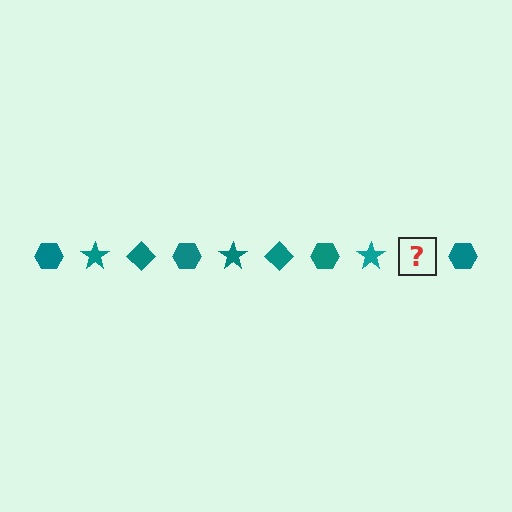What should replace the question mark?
The question mark should be replaced with a teal diamond.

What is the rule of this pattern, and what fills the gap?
The rule is that the pattern cycles through hexagon, star, diamond shapes in teal. The gap should be filled with a teal diamond.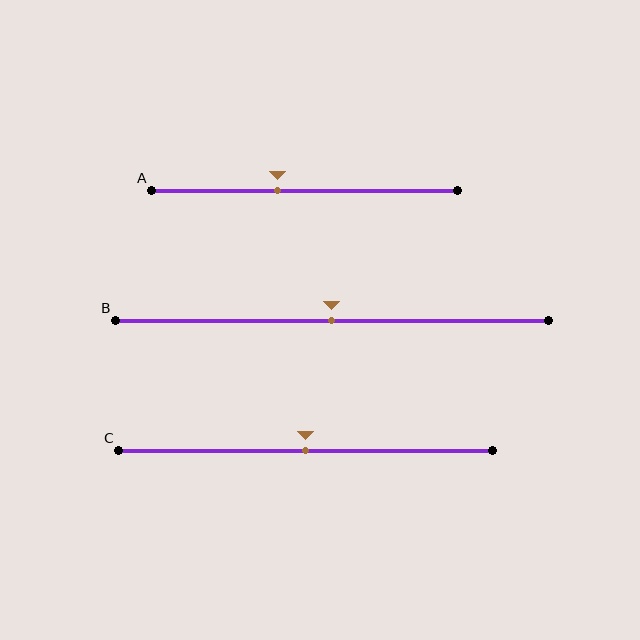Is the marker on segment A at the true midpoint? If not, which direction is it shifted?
No, the marker on segment A is shifted to the left by about 9% of the segment length.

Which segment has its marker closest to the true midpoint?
Segment B has its marker closest to the true midpoint.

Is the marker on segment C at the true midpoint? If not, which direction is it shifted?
Yes, the marker on segment C is at the true midpoint.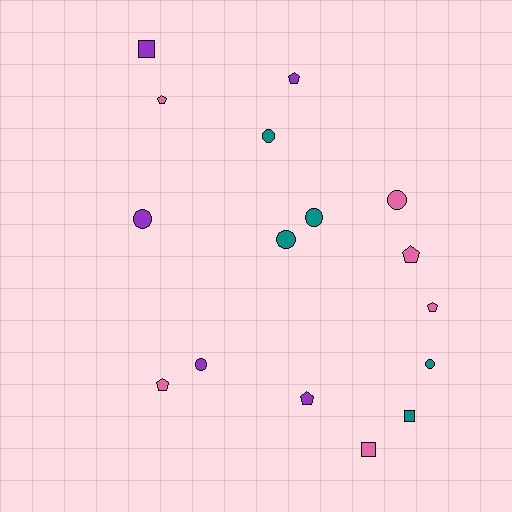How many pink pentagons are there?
There are 4 pink pentagons.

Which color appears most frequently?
Pink, with 6 objects.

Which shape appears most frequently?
Circle, with 7 objects.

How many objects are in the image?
There are 16 objects.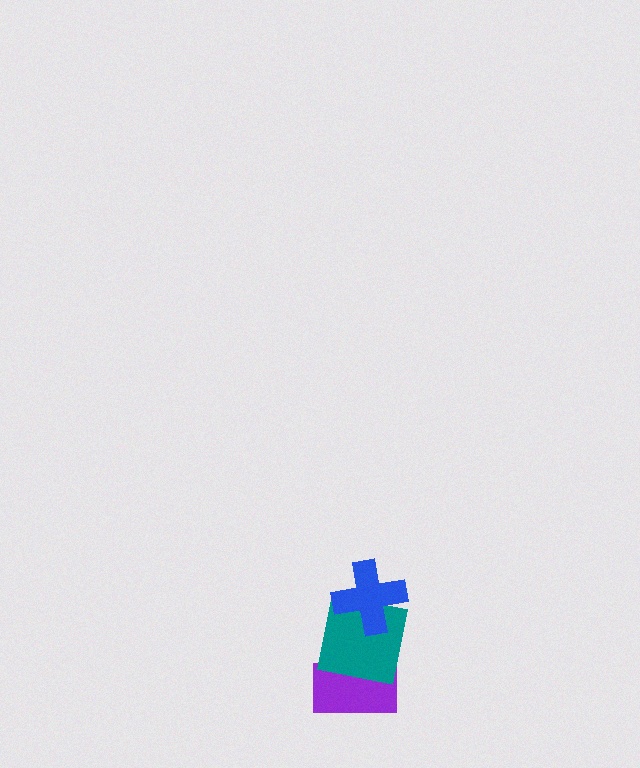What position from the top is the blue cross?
The blue cross is 1st from the top.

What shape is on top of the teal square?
The blue cross is on top of the teal square.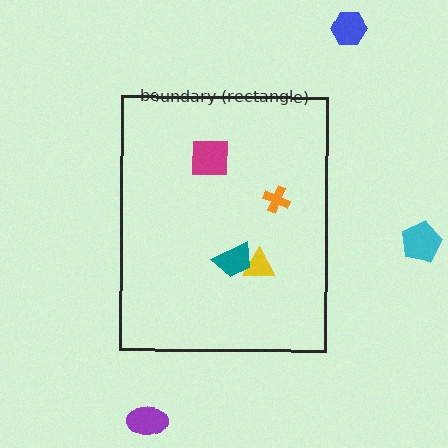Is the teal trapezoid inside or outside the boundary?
Inside.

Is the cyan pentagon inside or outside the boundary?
Outside.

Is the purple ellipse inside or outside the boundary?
Outside.